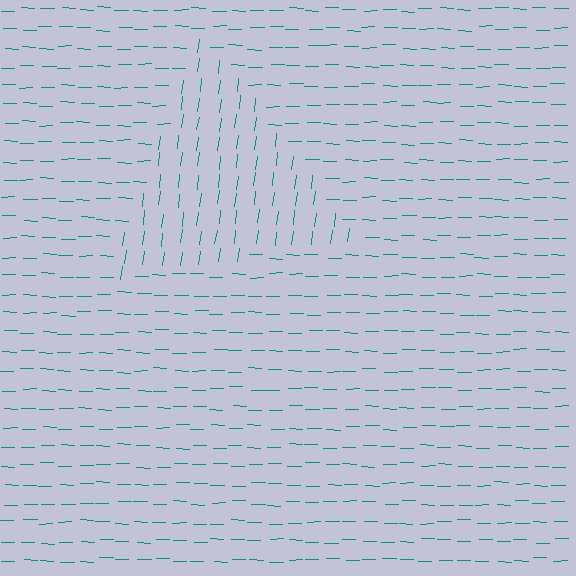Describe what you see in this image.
The image is filled with small teal line segments. A triangle region in the image has lines oriented differently from the surrounding lines, creating a visible texture boundary.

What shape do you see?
I see a triangle.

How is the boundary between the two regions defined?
The boundary is defined purely by a change in line orientation (approximately 83 degrees difference). All lines are the same color and thickness.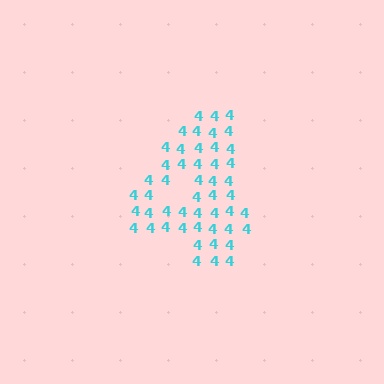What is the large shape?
The large shape is the digit 4.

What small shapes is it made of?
It is made of small digit 4's.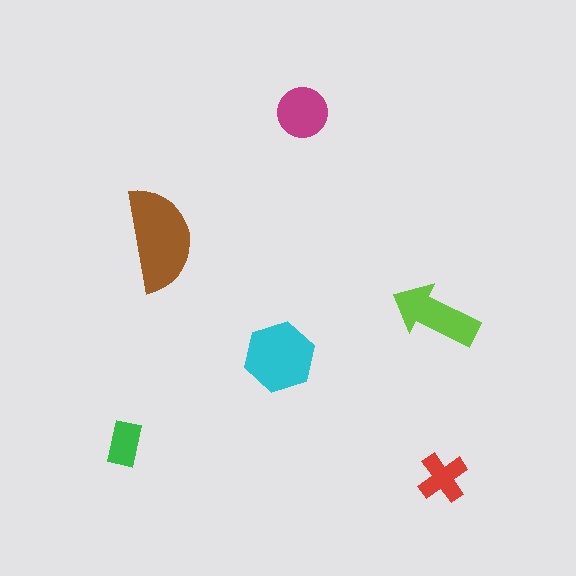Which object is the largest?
The brown semicircle.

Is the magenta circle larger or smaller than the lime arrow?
Smaller.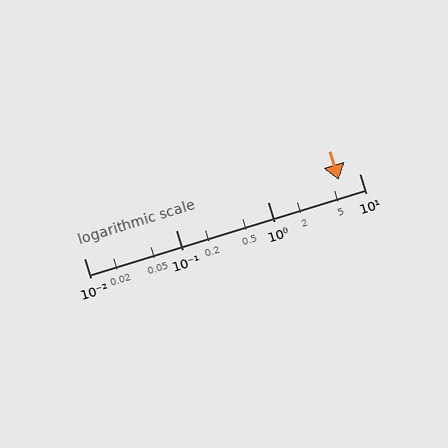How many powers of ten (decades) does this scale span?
The scale spans 3 decades, from 0.01 to 10.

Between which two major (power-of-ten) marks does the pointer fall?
The pointer is between 1 and 10.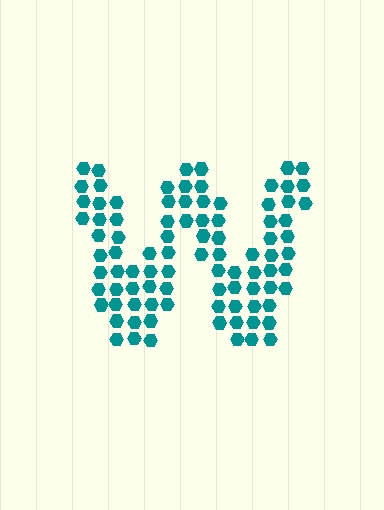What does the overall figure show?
The overall figure shows the letter W.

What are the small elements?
The small elements are hexagons.